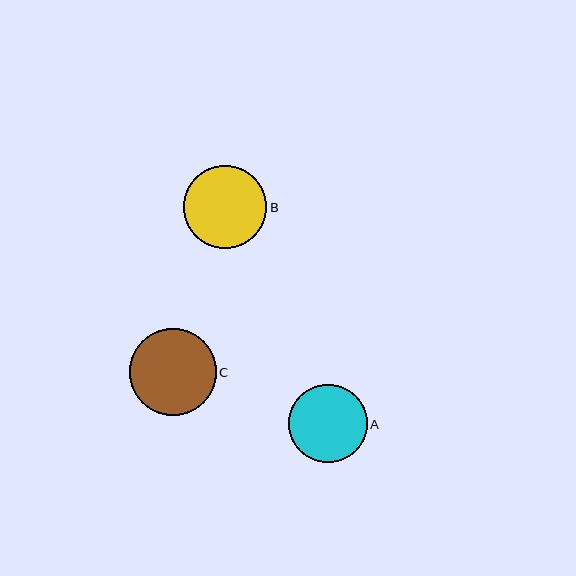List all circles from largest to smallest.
From largest to smallest: C, B, A.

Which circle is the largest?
Circle C is the largest with a size of approximately 86 pixels.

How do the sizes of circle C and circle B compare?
Circle C and circle B are approximately the same size.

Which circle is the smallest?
Circle A is the smallest with a size of approximately 79 pixels.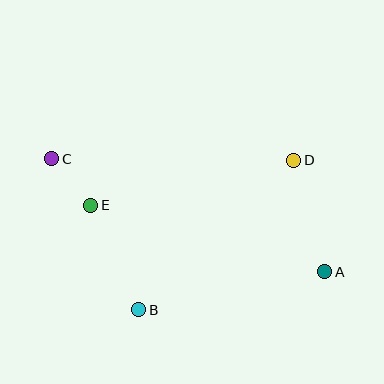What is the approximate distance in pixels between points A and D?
The distance between A and D is approximately 116 pixels.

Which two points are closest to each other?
Points C and E are closest to each other.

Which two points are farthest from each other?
Points A and C are farthest from each other.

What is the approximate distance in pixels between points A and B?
The distance between A and B is approximately 190 pixels.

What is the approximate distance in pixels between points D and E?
The distance between D and E is approximately 208 pixels.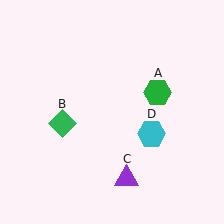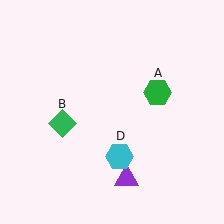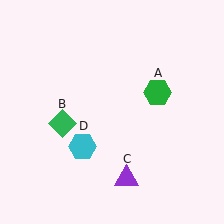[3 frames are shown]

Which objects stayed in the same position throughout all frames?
Green hexagon (object A) and green diamond (object B) and purple triangle (object C) remained stationary.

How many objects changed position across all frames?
1 object changed position: cyan hexagon (object D).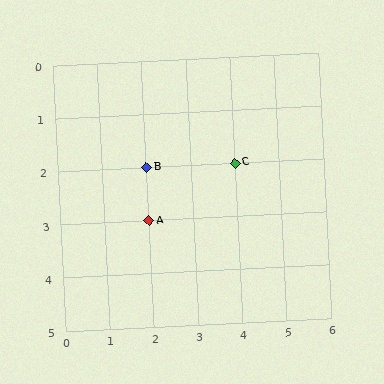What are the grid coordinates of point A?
Point A is at grid coordinates (2, 3).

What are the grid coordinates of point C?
Point C is at grid coordinates (4, 2).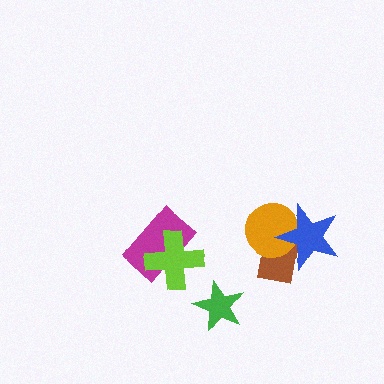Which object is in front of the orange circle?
The blue star is in front of the orange circle.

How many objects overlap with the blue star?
2 objects overlap with the blue star.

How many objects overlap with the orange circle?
2 objects overlap with the orange circle.